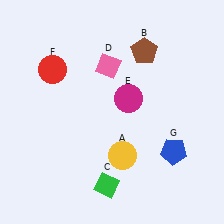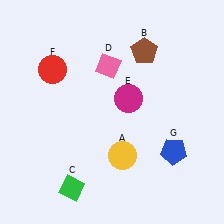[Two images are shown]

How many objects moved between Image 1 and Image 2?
1 object moved between the two images.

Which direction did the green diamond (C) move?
The green diamond (C) moved left.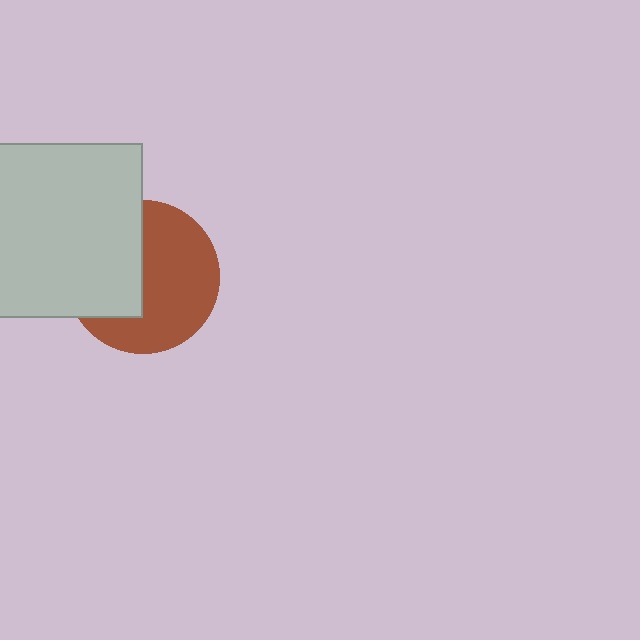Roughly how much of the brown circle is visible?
About half of it is visible (roughly 59%).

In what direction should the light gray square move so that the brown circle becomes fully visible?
The light gray square should move left. That is the shortest direction to clear the overlap and leave the brown circle fully visible.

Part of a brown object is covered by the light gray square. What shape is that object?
It is a circle.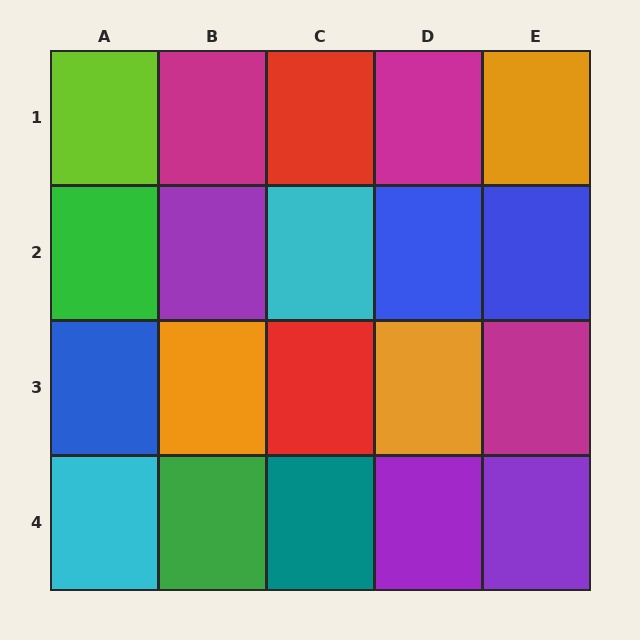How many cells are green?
2 cells are green.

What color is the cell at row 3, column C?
Red.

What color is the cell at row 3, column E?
Magenta.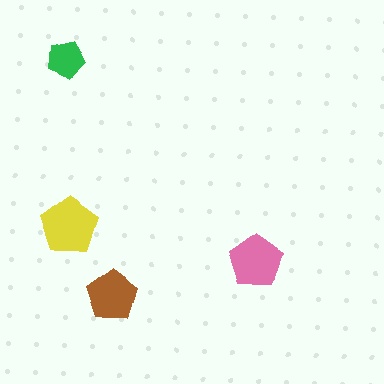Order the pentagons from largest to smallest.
the yellow one, the pink one, the brown one, the green one.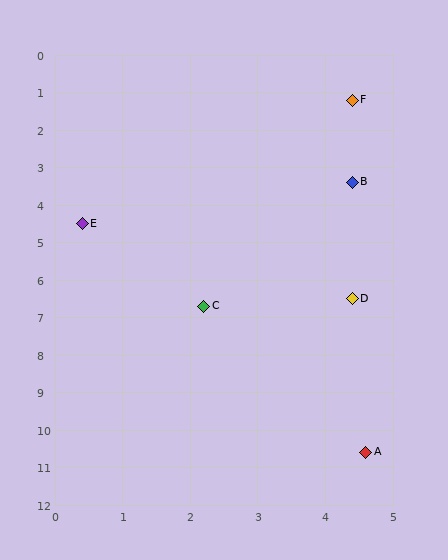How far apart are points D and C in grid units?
Points D and C are about 2.2 grid units apart.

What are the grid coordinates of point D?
Point D is at approximately (4.4, 6.5).